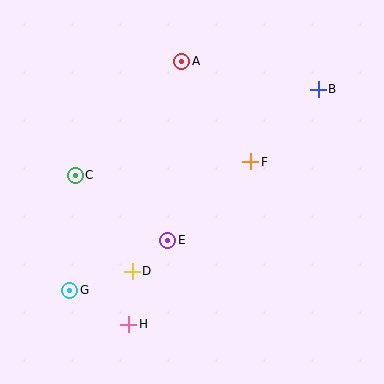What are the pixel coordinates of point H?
Point H is at (129, 324).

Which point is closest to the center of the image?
Point E at (168, 241) is closest to the center.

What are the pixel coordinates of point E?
Point E is at (168, 241).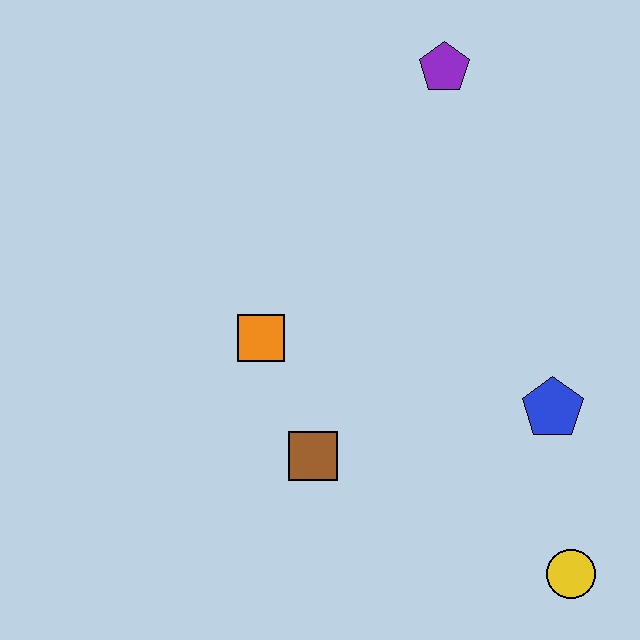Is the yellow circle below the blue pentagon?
Yes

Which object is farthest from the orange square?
The yellow circle is farthest from the orange square.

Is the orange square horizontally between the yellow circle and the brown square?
No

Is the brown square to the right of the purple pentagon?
No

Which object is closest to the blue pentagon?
The yellow circle is closest to the blue pentagon.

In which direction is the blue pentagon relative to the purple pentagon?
The blue pentagon is below the purple pentagon.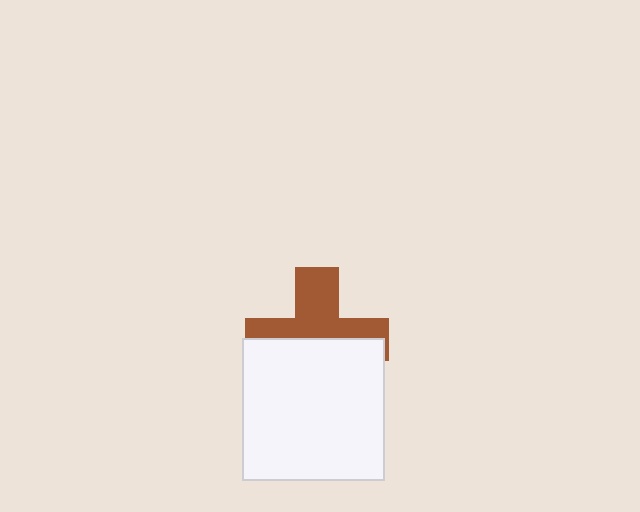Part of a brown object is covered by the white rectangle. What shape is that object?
It is a cross.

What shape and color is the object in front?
The object in front is a white rectangle.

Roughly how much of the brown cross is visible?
About half of it is visible (roughly 48%).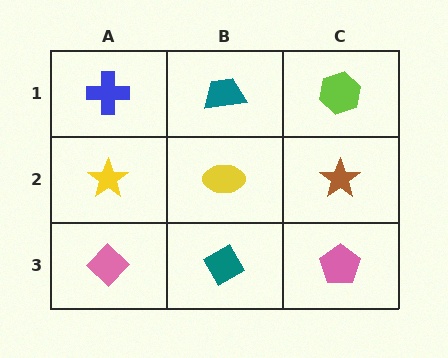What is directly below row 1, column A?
A yellow star.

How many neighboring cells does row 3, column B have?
3.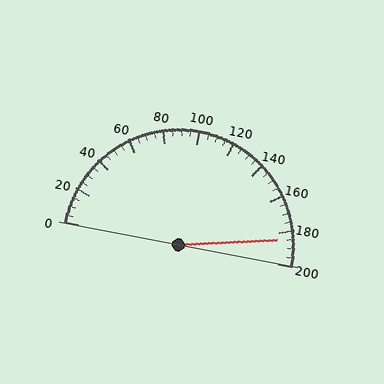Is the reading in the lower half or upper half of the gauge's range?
The reading is in the upper half of the range (0 to 200).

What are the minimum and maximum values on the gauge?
The gauge ranges from 0 to 200.